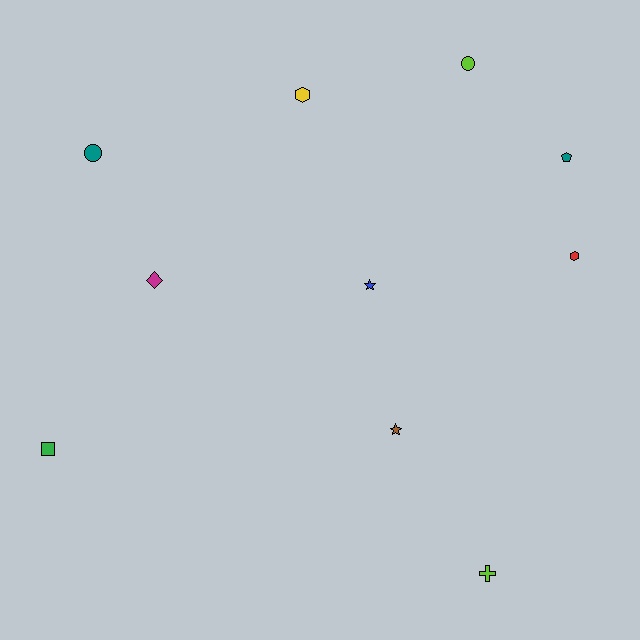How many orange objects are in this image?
There are no orange objects.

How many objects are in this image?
There are 10 objects.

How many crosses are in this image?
There is 1 cross.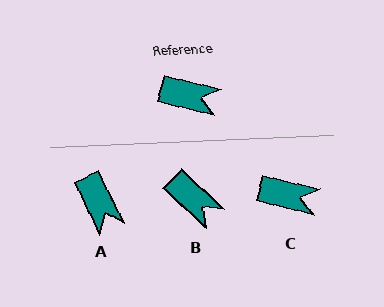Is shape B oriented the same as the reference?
No, it is off by about 28 degrees.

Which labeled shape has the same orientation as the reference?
C.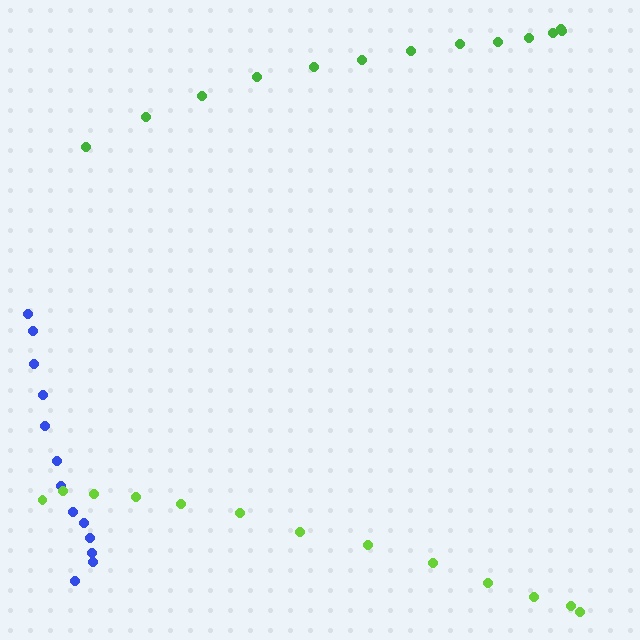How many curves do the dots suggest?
There are 3 distinct paths.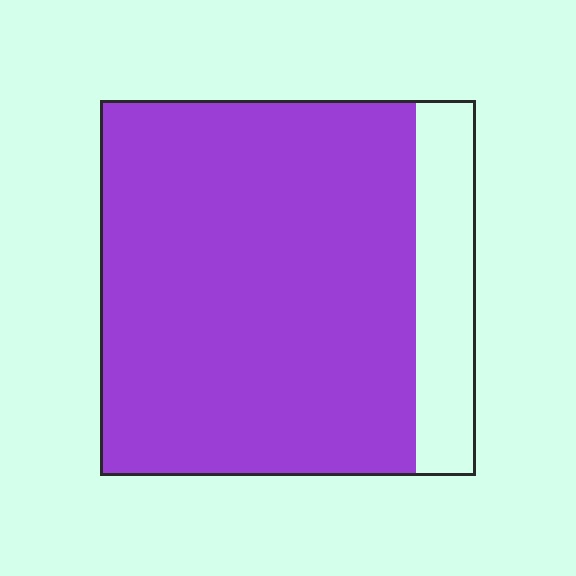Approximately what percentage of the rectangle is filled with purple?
Approximately 85%.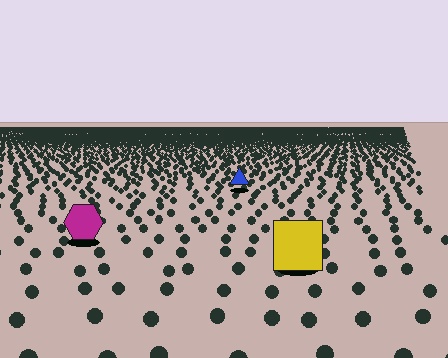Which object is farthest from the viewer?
The blue triangle is farthest from the viewer. It appears smaller and the ground texture around it is denser.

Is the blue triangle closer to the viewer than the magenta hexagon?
No. The magenta hexagon is closer — you can tell from the texture gradient: the ground texture is coarser near it.